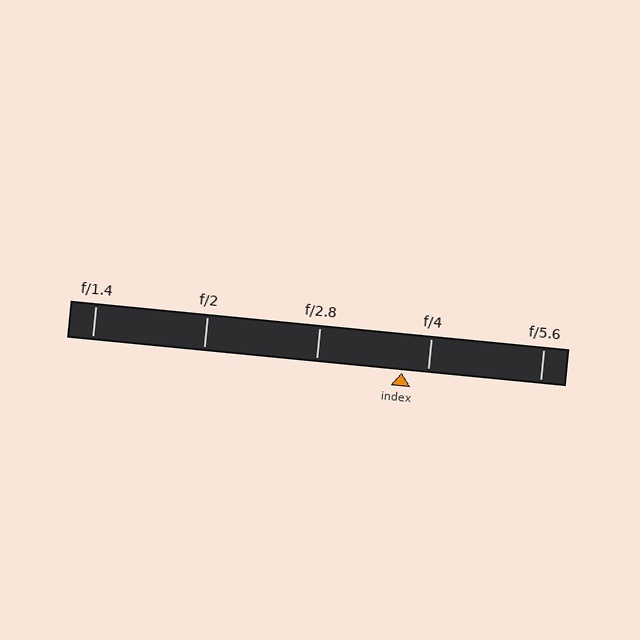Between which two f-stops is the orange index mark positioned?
The index mark is between f/2.8 and f/4.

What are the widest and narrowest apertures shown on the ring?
The widest aperture shown is f/1.4 and the narrowest is f/5.6.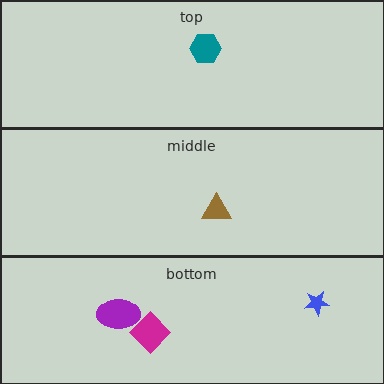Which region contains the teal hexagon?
The top region.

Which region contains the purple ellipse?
The bottom region.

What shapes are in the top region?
The teal hexagon.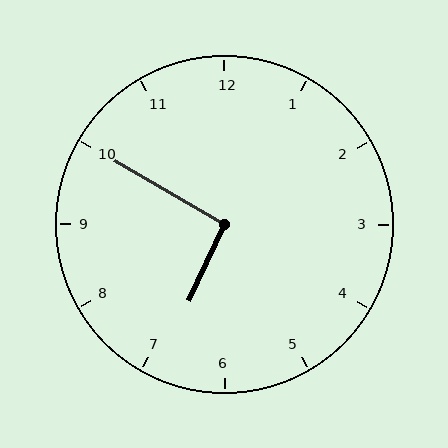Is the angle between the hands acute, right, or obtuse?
It is right.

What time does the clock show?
6:50.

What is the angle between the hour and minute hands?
Approximately 95 degrees.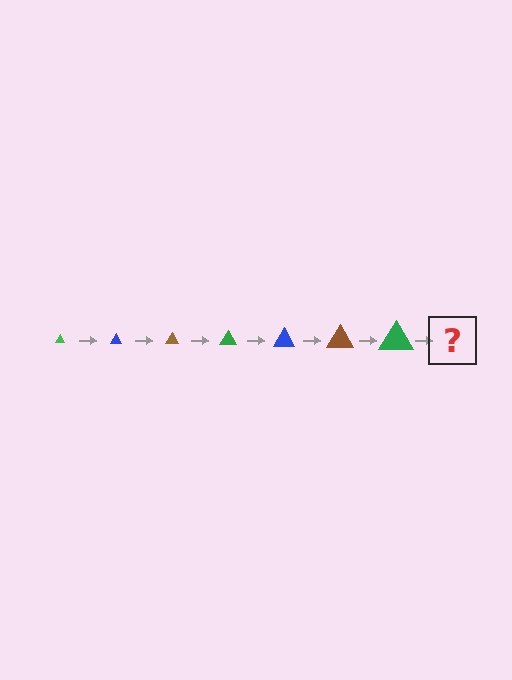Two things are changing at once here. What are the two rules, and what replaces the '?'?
The two rules are that the triangle grows larger each step and the color cycles through green, blue, and brown. The '?' should be a blue triangle, larger than the previous one.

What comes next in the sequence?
The next element should be a blue triangle, larger than the previous one.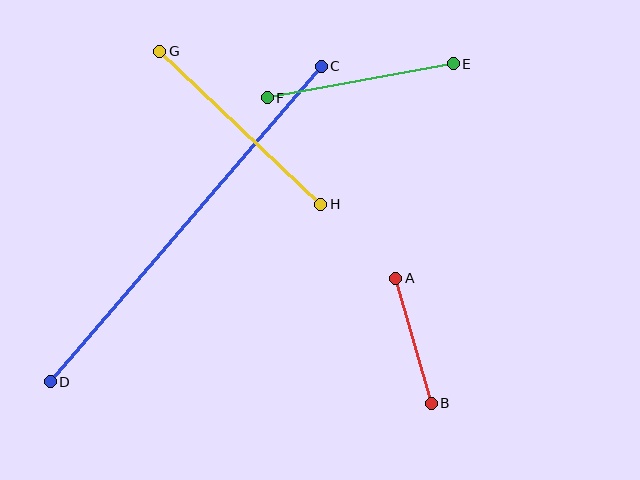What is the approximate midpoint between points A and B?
The midpoint is at approximately (413, 341) pixels.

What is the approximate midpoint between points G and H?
The midpoint is at approximately (240, 128) pixels.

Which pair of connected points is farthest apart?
Points C and D are farthest apart.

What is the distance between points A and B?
The distance is approximately 130 pixels.